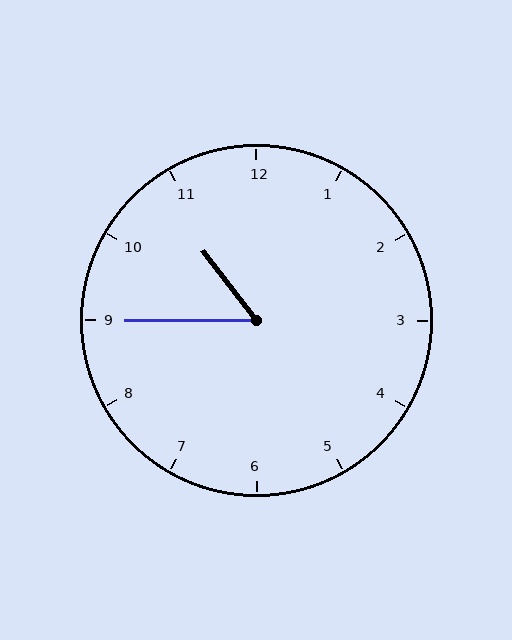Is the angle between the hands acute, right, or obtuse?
It is acute.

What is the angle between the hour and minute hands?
Approximately 52 degrees.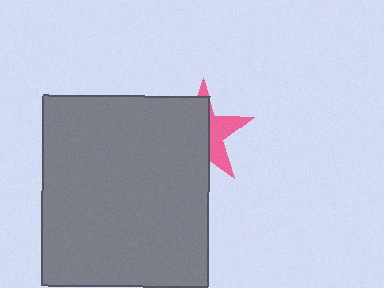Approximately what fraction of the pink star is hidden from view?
Roughly 62% of the pink star is hidden behind the gray rectangle.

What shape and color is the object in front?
The object in front is a gray rectangle.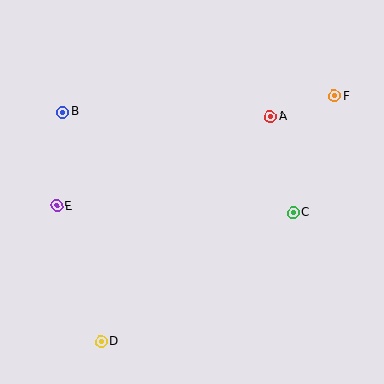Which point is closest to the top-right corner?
Point F is closest to the top-right corner.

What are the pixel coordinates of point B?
Point B is at (63, 112).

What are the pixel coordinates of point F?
Point F is at (335, 96).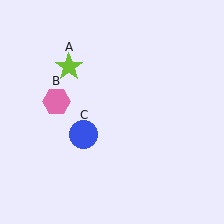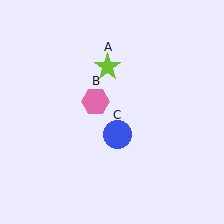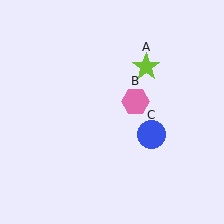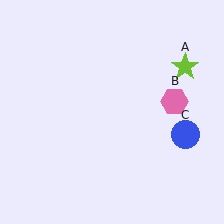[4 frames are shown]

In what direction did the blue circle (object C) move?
The blue circle (object C) moved right.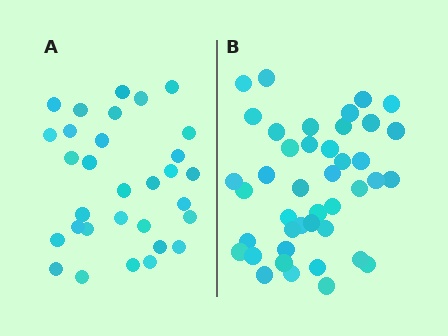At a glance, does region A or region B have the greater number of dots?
Region B (the right region) has more dots.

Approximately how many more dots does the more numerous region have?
Region B has roughly 12 or so more dots than region A.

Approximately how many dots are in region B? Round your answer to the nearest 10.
About 40 dots. (The exact count is 42, which rounds to 40.)